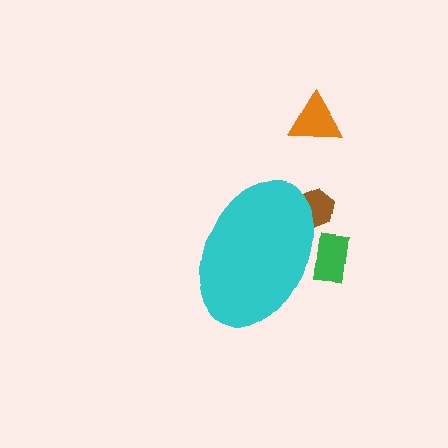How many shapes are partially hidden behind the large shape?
2 shapes are partially hidden.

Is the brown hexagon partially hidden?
Yes, the brown hexagon is partially hidden behind the cyan ellipse.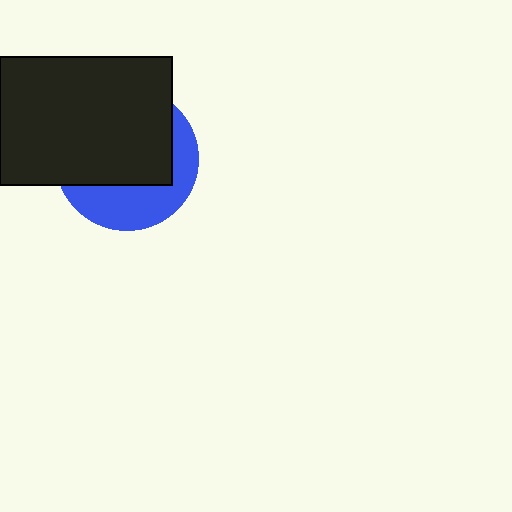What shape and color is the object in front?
The object in front is a black rectangle.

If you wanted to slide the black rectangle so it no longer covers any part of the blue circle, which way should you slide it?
Slide it up — that is the most direct way to separate the two shapes.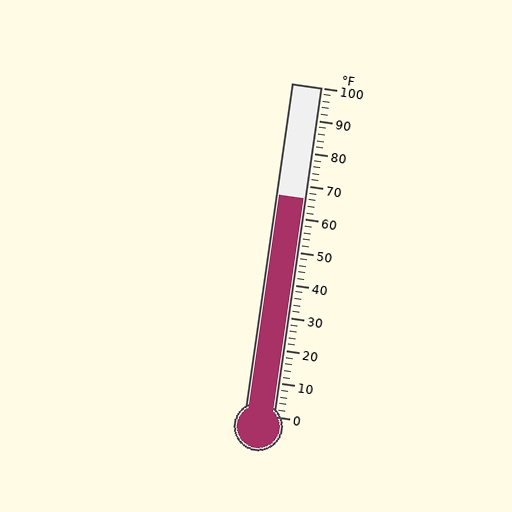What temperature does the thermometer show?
The thermometer shows approximately 66°F.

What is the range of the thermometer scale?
The thermometer scale ranges from 0°F to 100°F.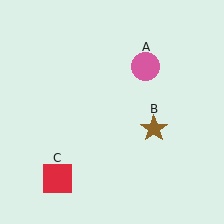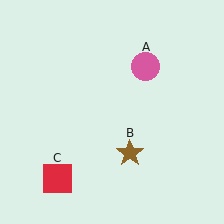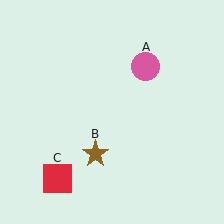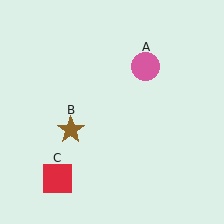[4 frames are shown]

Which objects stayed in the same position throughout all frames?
Pink circle (object A) and red square (object C) remained stationary.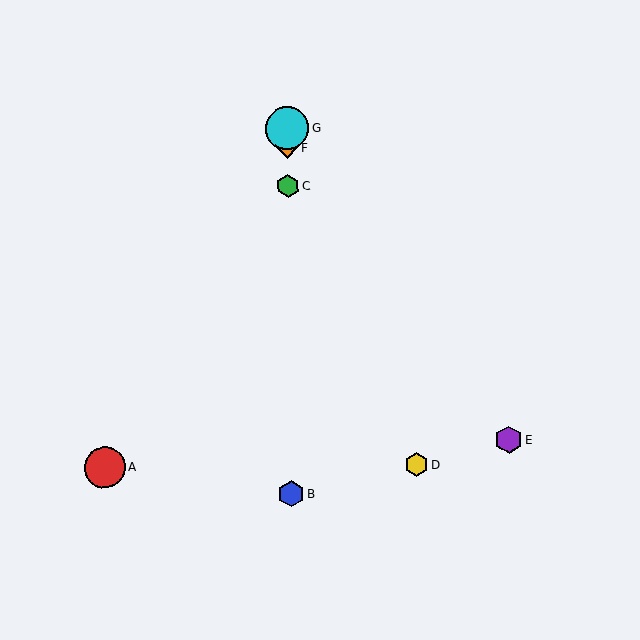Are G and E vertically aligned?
No, G is at x≈287 and E is at x≈509.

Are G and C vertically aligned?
Yes, both are at x≈287.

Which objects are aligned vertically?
Objects B, C, F, G are aligned vertically.